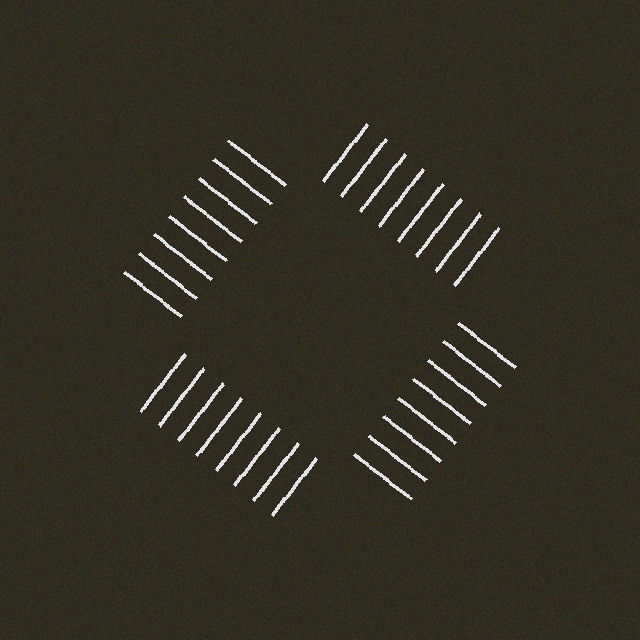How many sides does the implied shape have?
4 sides — the line-ends trace a square.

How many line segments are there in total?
32 — 8 along each of the 4 edges.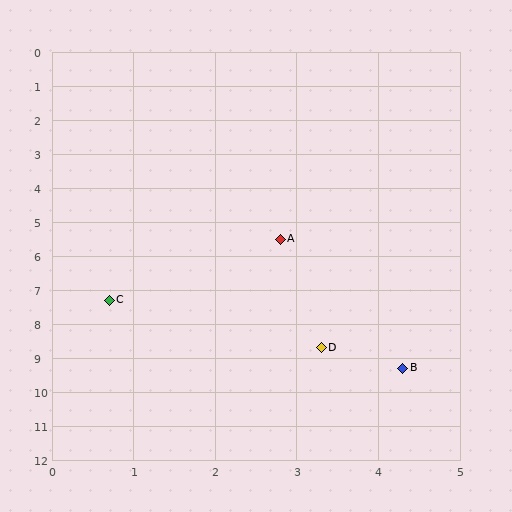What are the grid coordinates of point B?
Point B is at approximately (4.3, 9.3).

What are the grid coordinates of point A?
Point A is at approximately (2.8, 5.5).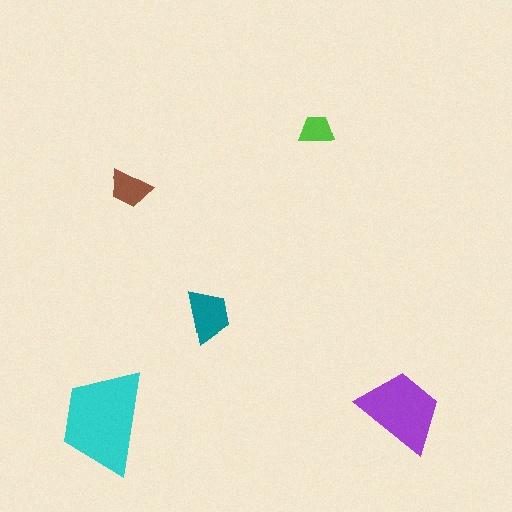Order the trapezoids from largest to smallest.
the cyan one, the purple one, the teal one, the brown one, the lime one.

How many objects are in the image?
There are 5 objects in the image.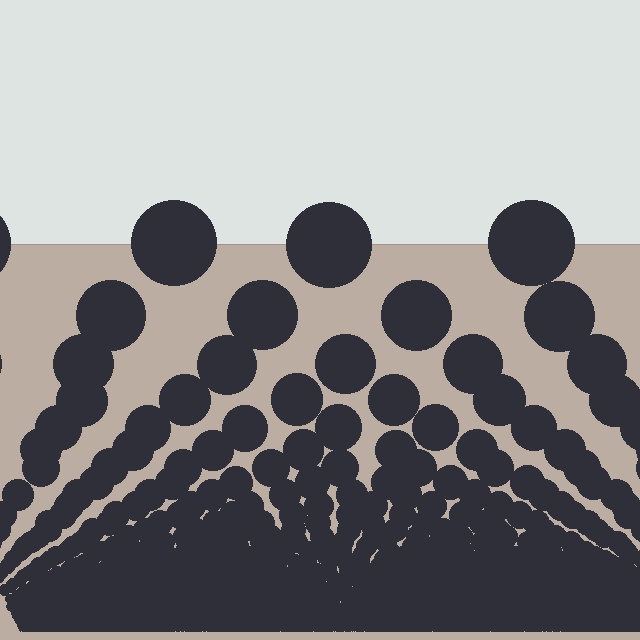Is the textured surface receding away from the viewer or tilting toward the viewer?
The surface appears to tilt toward the viewer. Texture elements get larger and sparser toward the top.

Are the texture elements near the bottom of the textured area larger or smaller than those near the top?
Smaller. The gradient is inverted — elements near the bottom are smaller and denser.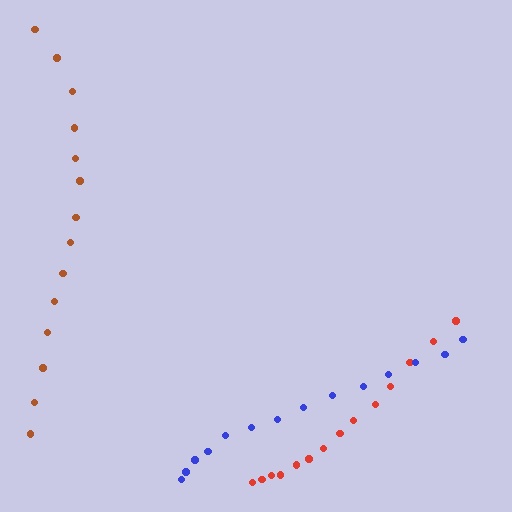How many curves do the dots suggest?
There are 3 distinct paths.